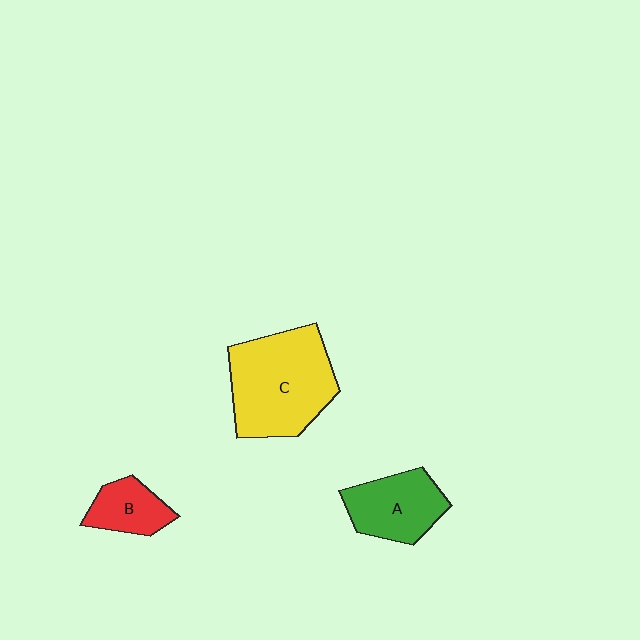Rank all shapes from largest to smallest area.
From largest to smallest: C (yellow), A (green), B (red).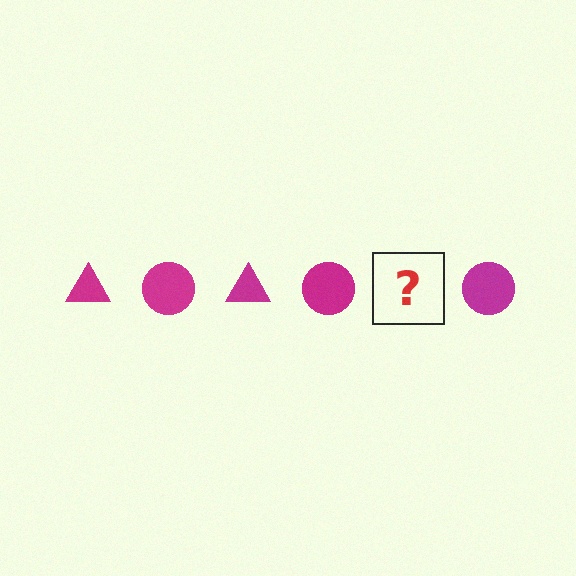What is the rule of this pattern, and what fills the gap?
The rule is that the pattern cycles through triangle, circle shapes in magenta. The gap should be filled with a magenta triangle.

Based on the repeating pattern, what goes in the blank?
The blank should be a magenta triangle.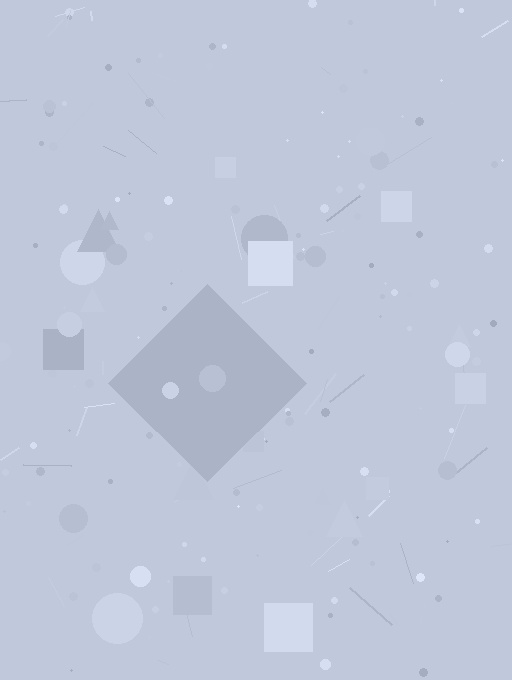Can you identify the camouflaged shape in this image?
The camouflaged shape is a diamond.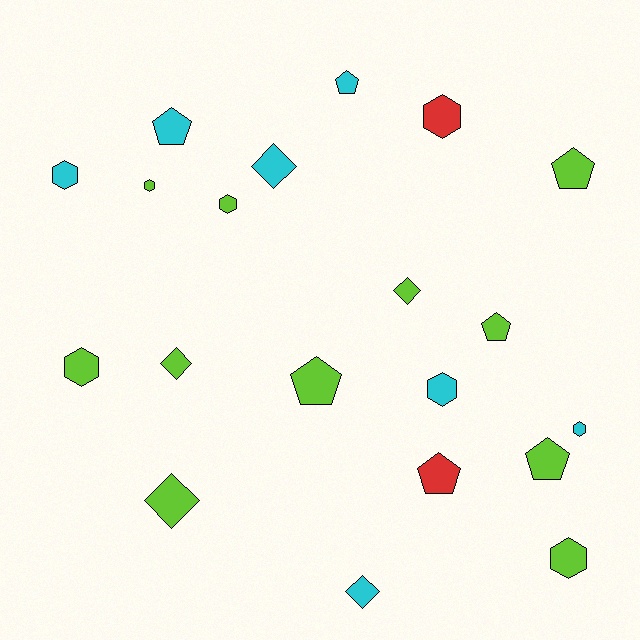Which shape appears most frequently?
Hexagon, with 8 objects.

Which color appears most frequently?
Lime, with 11 objects.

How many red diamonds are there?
There are no red diamonds.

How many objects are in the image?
There are 20 objects.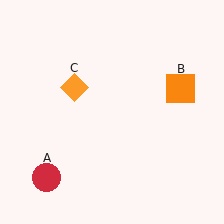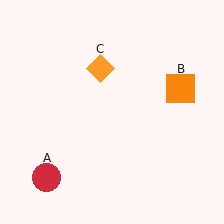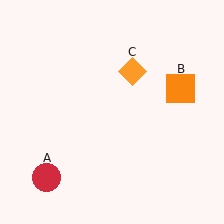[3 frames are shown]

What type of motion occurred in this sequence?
The orange diamond (object C) rotated clockwise around the center of the scene.